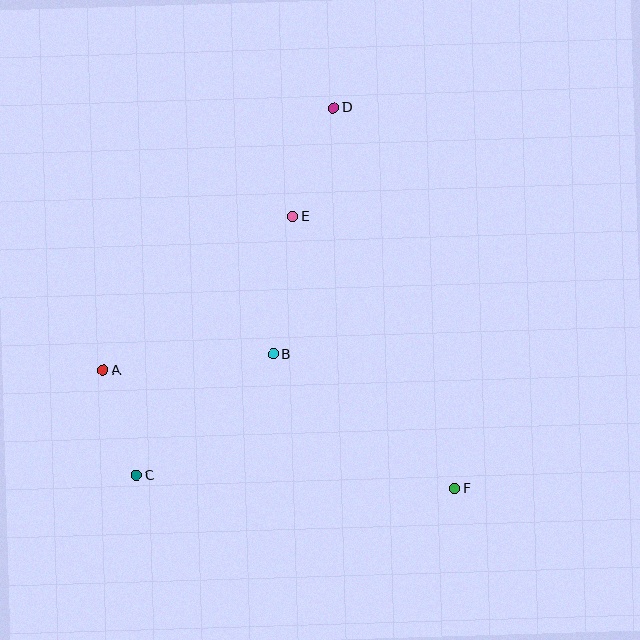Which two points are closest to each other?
Points A and C are closest to each other.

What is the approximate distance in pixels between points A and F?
The distance between A and F is approximately 371 pixels.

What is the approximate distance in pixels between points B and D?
The distance between B and D is approximately 254 pixels.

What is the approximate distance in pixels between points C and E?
The distance between C and E is approximately 303 pixels.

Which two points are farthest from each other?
Points C and D are farthest from each other.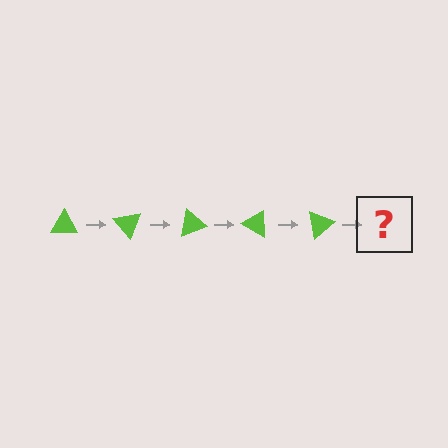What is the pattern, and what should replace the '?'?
The pattern is that the triangle rotates 50 degrees each step. The '?' should be a lime triangle rotated 250 degrees.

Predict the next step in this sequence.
The next step is a lime triangle rotated 250 degrees.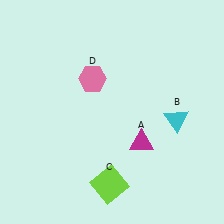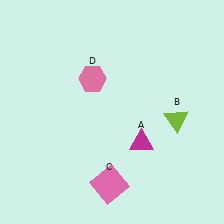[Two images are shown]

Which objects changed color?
B changed from cyan to lime. C changed from lime to pink.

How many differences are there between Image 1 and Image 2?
There are 2 differences between the two images.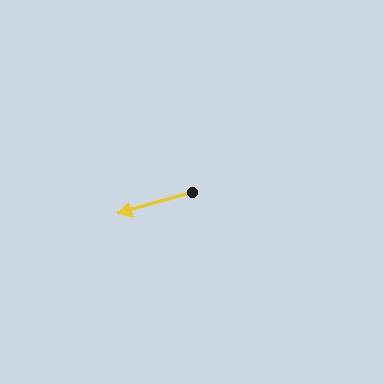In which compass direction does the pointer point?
West.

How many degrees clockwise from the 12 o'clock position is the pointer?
Approximately 254 degrees.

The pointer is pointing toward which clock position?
Roughly 8 o'clock.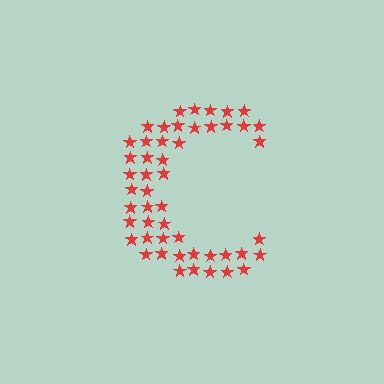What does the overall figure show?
The overall figure shows the letter C.